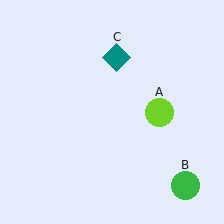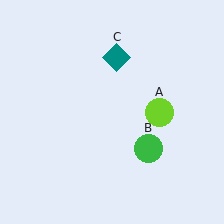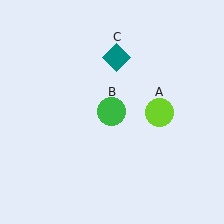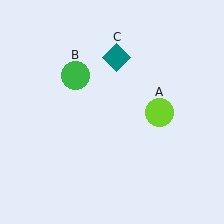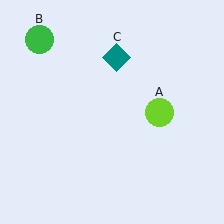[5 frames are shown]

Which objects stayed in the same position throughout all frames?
Lime circle (object A) and teal diamond (object C) remained stationary.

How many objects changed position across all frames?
1 object changed position: green circle (object B).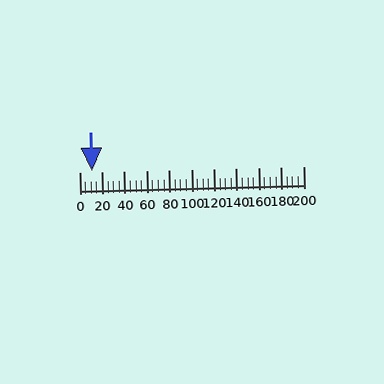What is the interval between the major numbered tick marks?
The major tick marks are spaced 20 units apart.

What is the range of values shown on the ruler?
The ruler shows values from 0 to 200.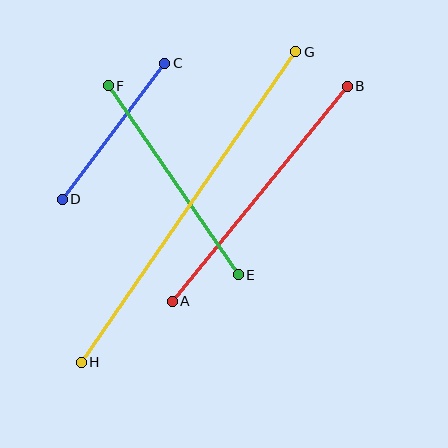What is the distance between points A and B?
The distance is approximately 277 pixels.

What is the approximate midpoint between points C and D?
The midpoint is at approximately (114, 131) pixels.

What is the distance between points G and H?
The distance is approximately 377 pixels.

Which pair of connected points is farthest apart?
Points G and H are farthest apart.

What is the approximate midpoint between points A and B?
The midpoint is at approximately (260, 194) pixels.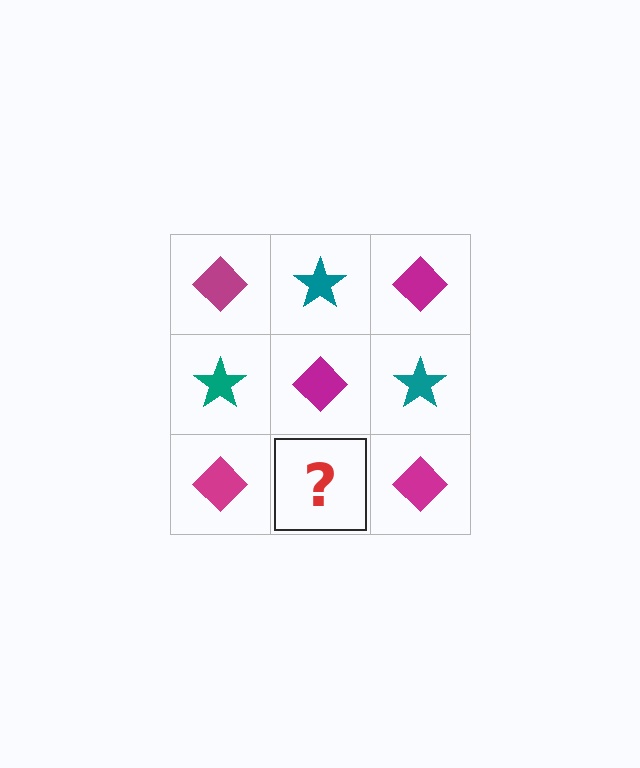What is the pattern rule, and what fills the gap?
The rule is that it alternates magenta diamond and teal star in a checkerboard pattern. The gap should be filled with a teal star.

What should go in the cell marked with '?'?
The missing cell should contain a teal star.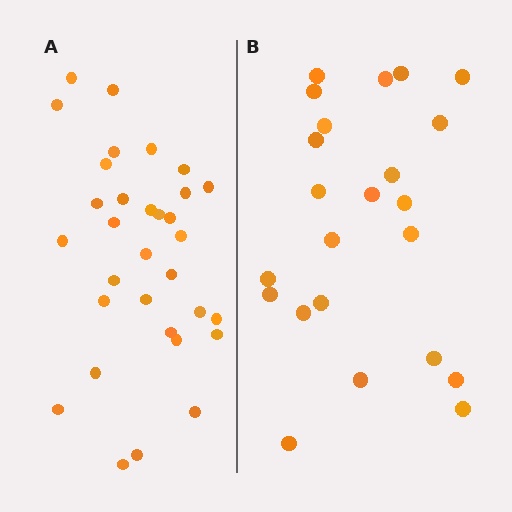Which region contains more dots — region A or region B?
Region A (the left region) has more dots.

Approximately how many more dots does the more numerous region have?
Region A has roughly 8 or so more dots than region B.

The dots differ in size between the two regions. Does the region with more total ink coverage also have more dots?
No. Region B has more total ink coverage because its dots are larger, but region A actually contains more individual dots. Total area can be misleading — the number of items is what matters here.